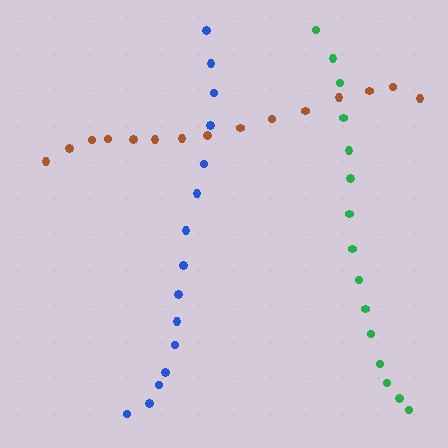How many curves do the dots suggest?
There are 3 distinct paths.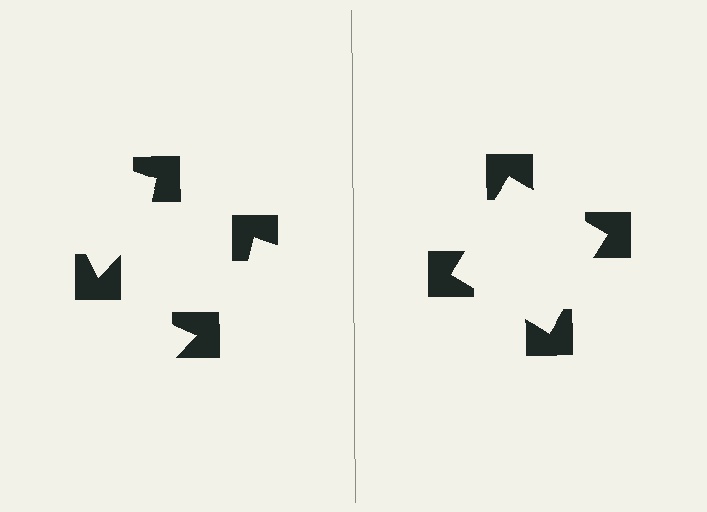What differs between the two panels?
The notched squares are positioned identically on both sides; only the wedge orientations differ. On the right they align to a square; on the left they are misaligned.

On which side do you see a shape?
An illusory square appears on the right side. On the left side the wedge cuts are rotated, so no coherent shape forms.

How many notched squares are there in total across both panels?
8 — 4 on each side.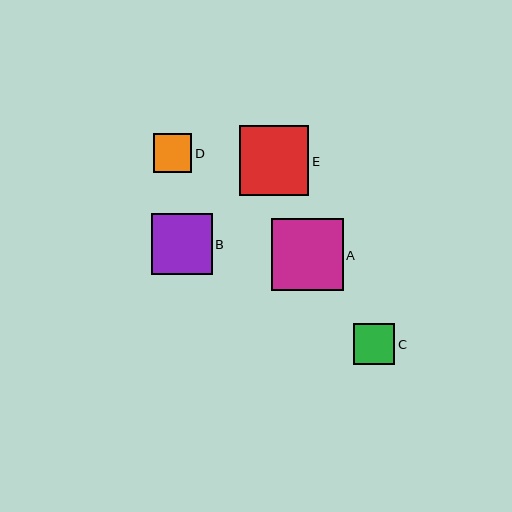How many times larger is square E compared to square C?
Square E is approximately 1.7 times the size of square C.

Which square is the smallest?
Square D is the smallest with a size of approximately 39 pixels.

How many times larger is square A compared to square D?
Square A is approximately 1.9 times the size of square D.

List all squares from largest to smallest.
From largest to smallest: A, E, B, C, D.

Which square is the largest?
Square A is the largest with a size of approximately 72 pixels.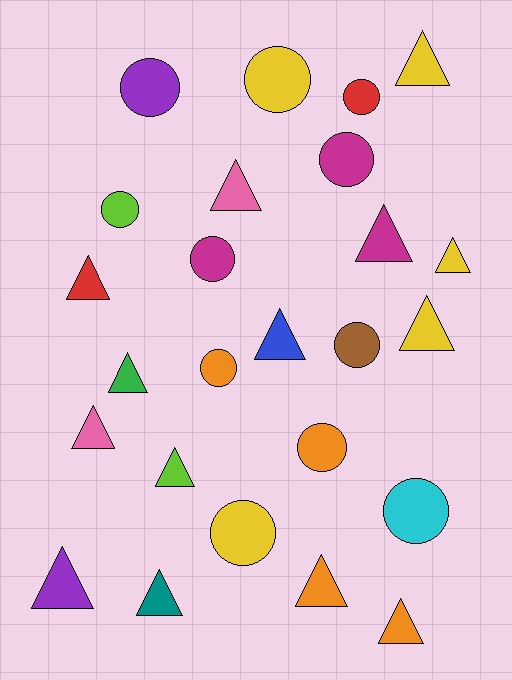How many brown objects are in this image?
There is 1 brown object.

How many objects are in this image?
There are 25 objects.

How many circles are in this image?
There are 11 circles.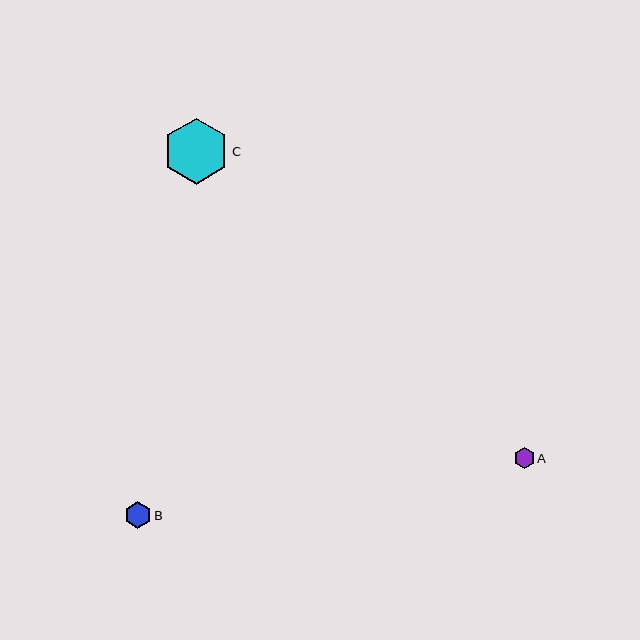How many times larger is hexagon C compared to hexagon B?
Hexagon C is approximately 2.4 times the size of hexagon B.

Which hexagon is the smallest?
Hexagon A is the smallest with a size of approximately 21 pixels.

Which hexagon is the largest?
Hexagon C is the largest with a size of approximately 65 pixels.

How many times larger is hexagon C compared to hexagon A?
Hexagon C is approximately 3.2 times the size of hexagon A.